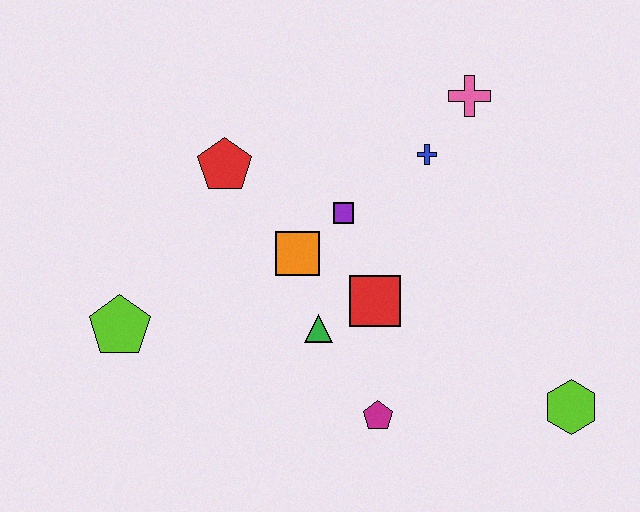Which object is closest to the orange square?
The purple square is closest to the orange square.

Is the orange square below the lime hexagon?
No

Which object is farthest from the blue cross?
The lime pentagon is farthest from the blue cross.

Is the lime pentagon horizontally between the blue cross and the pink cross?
No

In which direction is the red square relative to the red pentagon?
The red square is to the right of the red pentagon.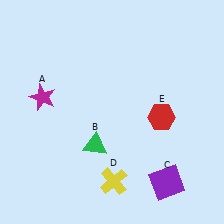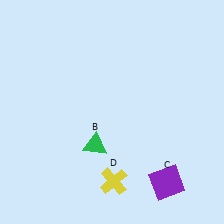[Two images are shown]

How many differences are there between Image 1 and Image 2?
There are 2 differences between the two images.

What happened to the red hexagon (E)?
The red hexagon (E) was removed in Image 2. It was in the bottom-right area of Image 1.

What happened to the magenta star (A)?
The magenta star (A) was removed in Image 2. It was in the top-left area of Image 1.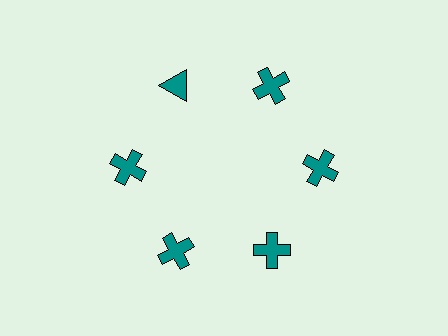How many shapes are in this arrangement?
There are 6 shapes arranged in a ring pattern.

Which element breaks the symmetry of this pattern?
The teal triangle at roughly the 11 o'clock position breaks the symmetry. All other shapes are teal crosses.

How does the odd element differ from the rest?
It has a different shape: triangle instead of cross.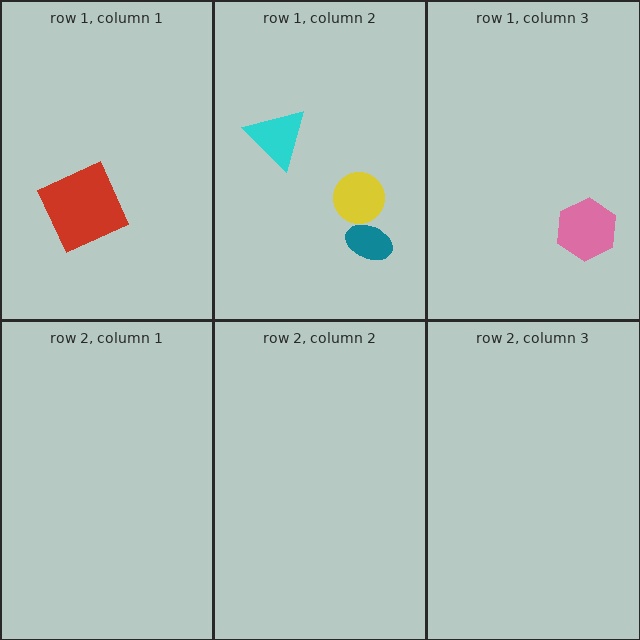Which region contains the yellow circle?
The row 1, column 2 region.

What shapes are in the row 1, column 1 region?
The red square.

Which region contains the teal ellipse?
The row 1, column 2 region.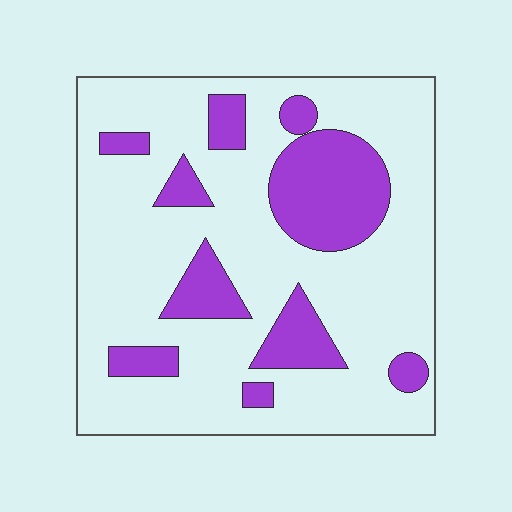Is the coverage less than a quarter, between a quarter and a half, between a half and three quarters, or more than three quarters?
Less than a quarter.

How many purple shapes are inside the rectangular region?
10.